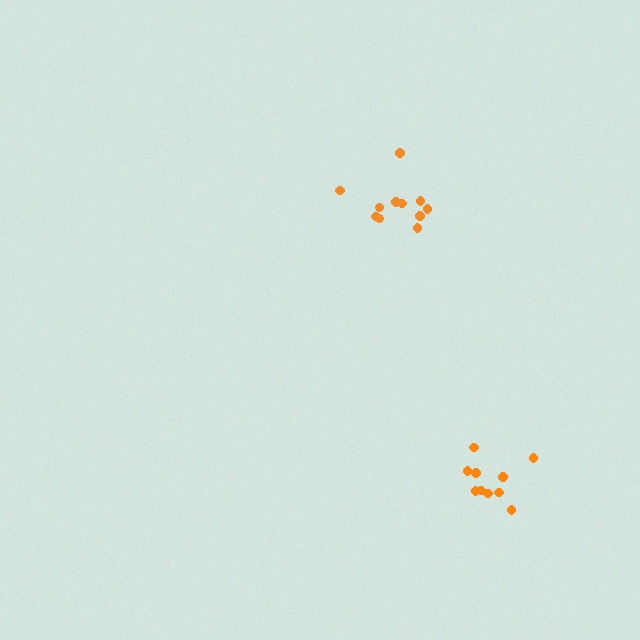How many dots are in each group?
Group 1: 10 dots, Group 2: 11 dots (21 total).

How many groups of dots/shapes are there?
There are 2 groups.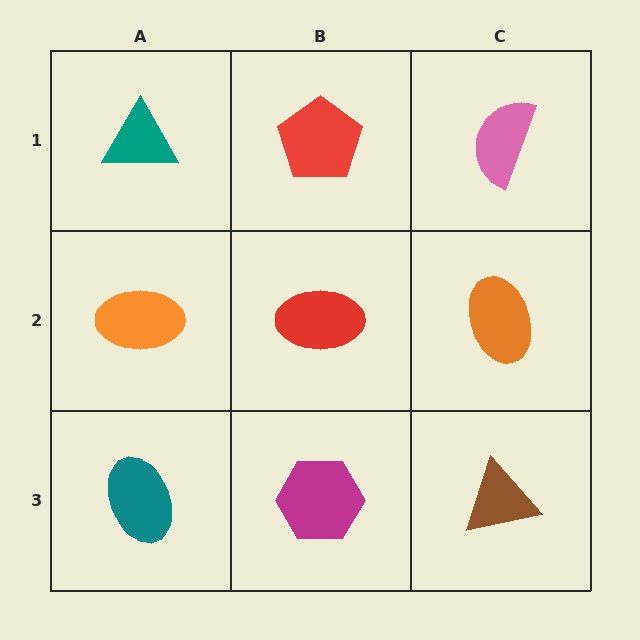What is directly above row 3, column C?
An orange ellipse.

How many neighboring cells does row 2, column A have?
3.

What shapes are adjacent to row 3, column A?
An orange ellipse (row 2, column A), a magenta hexagon (row 3, column B).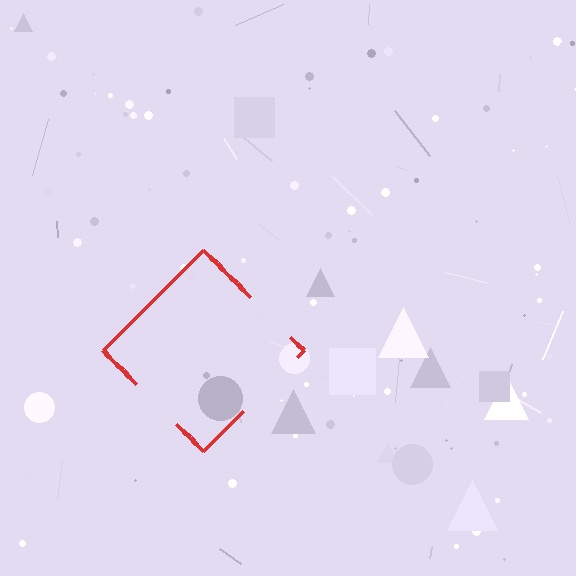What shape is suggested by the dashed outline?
The dashed outline suggests a diamond.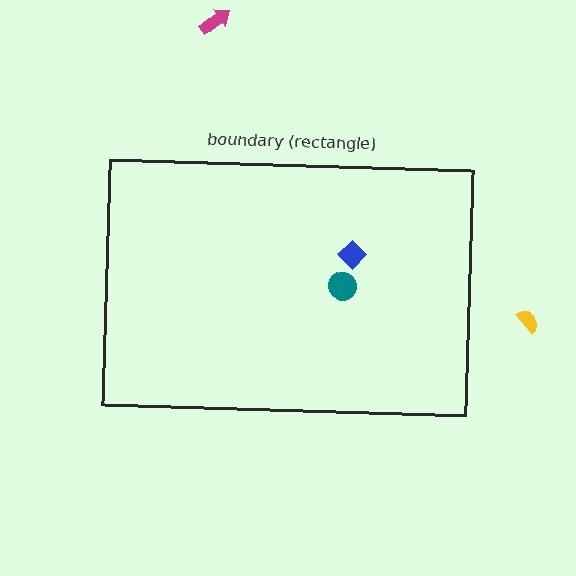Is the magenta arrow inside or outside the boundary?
Outside.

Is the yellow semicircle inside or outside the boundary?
Outside.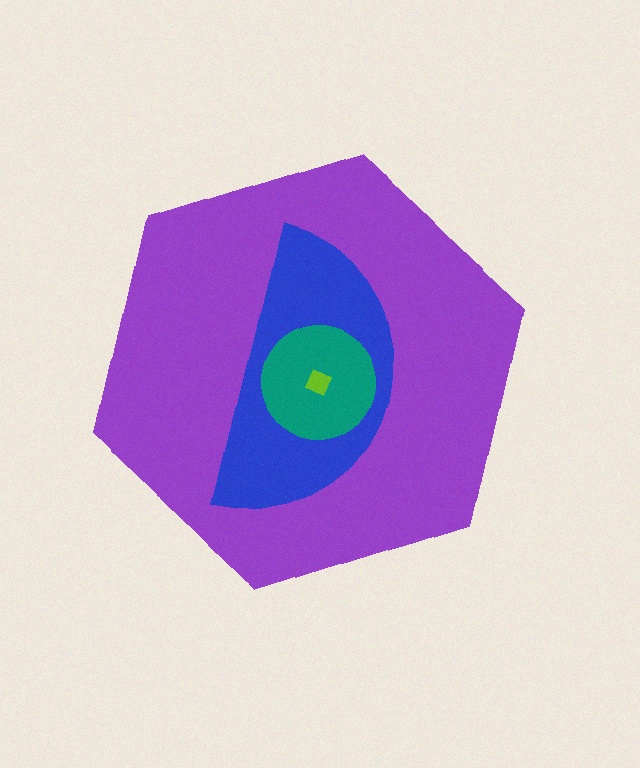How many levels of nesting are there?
4.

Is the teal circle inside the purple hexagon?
Yes.